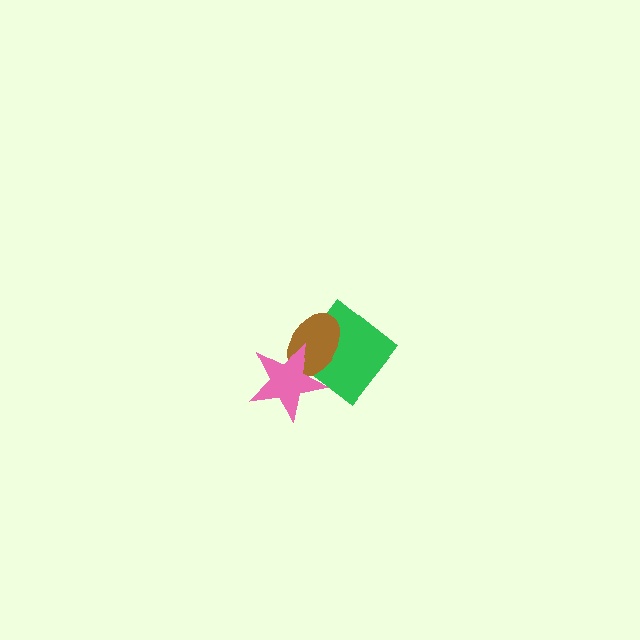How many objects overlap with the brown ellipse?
2 objects overlap with the brown ellipse.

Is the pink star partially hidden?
No, no other shape covers it.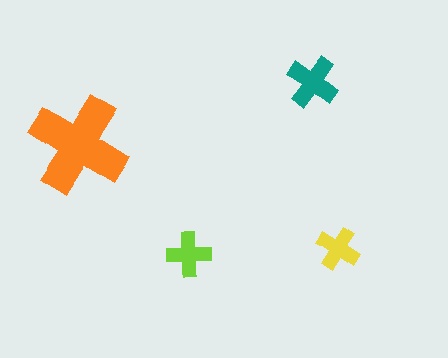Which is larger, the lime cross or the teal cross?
The teal one.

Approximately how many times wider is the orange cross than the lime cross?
About 2 times wider.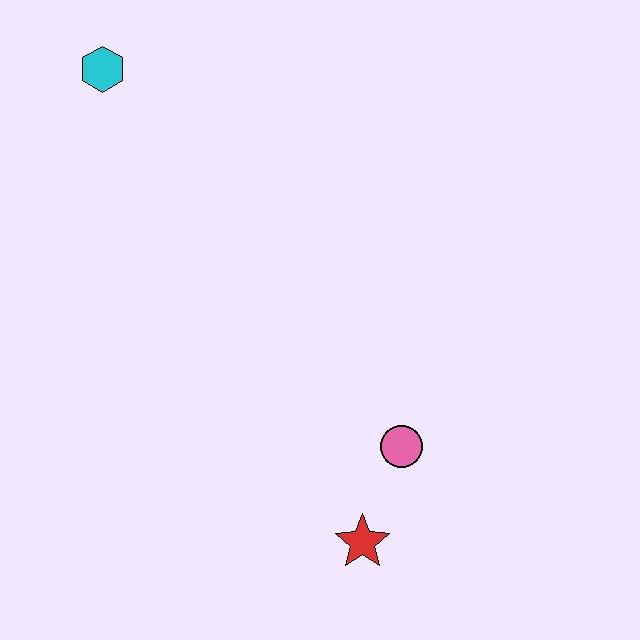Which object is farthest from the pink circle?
The cyan hexagon is farthest from the pink circle.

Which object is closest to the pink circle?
The red star is closest to the pink circle.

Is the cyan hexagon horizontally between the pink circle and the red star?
No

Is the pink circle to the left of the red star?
No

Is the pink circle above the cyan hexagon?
No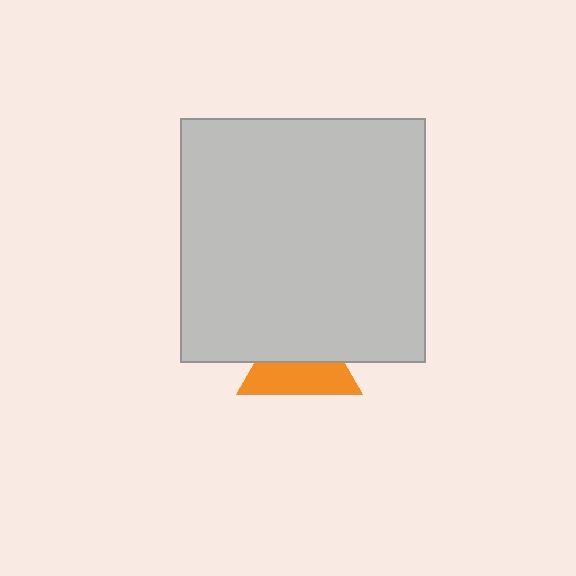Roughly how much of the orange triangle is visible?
About half of it is visible (roughly 49%).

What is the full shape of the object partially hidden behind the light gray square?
The partially hidden object is an orange triangle.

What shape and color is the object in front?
The object in front is a light gray square.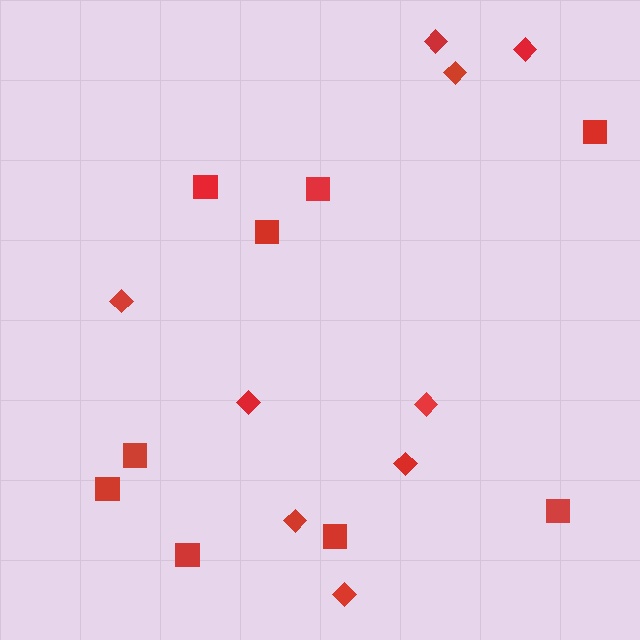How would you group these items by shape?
There are 2 groups: one group of diamonds (9) and one group of squares (9).